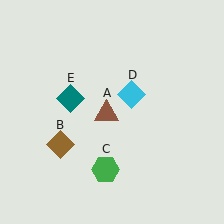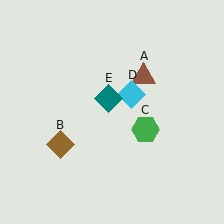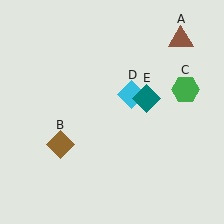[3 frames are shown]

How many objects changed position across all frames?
3 objects changed position: brown triangle (object A), green hexagon (object C), teal diamond (object E).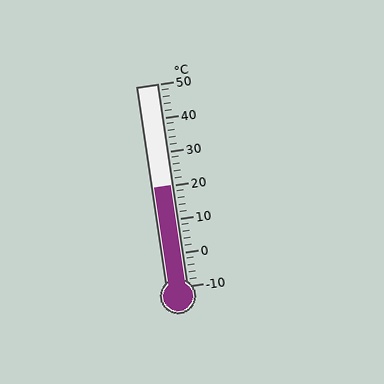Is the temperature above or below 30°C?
The temperature is below 30°C.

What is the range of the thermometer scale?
The thermometer scale ranges from -10°C to 50°C.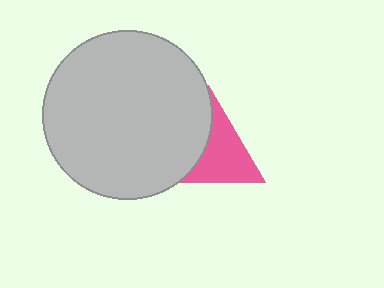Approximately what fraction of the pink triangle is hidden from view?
Roughly 44% of the pink triangle is hidden behind the light gray circle.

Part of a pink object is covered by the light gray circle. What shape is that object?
It is a triangle.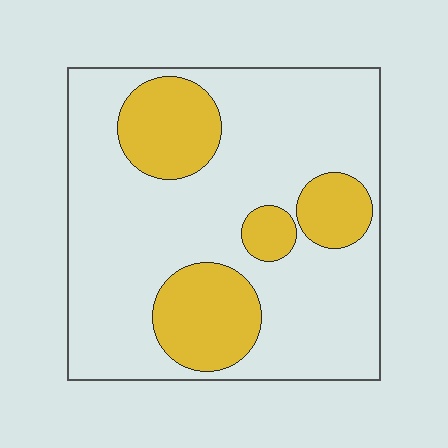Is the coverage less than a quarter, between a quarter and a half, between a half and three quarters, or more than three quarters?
Between a quarter and a half.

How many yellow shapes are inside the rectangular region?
4.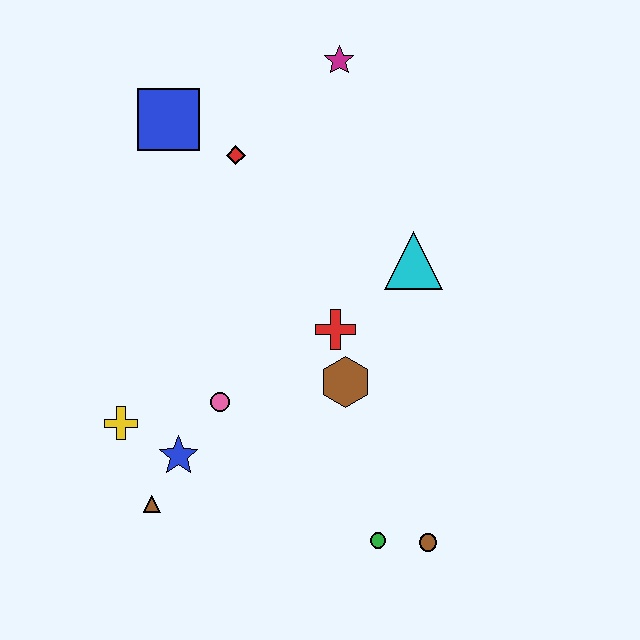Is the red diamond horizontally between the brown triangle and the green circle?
Yes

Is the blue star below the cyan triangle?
Yes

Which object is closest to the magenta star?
The red diamond is closest to the magenta star.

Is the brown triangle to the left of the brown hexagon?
Yes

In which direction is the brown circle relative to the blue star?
The brown circle is to the right of the blue star.